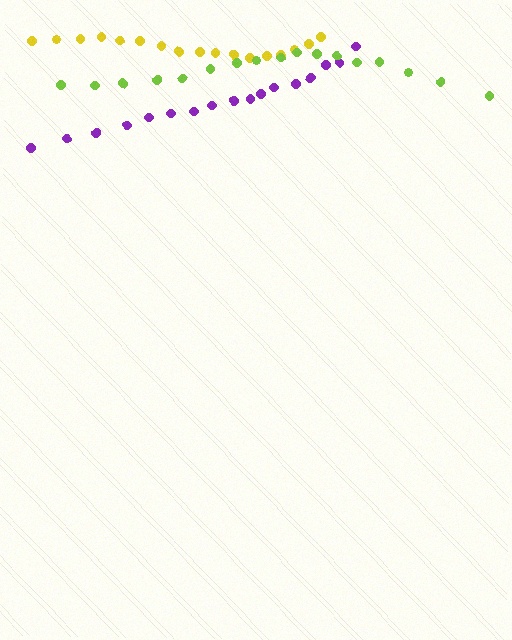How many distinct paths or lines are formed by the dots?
There are 3 distinct paths.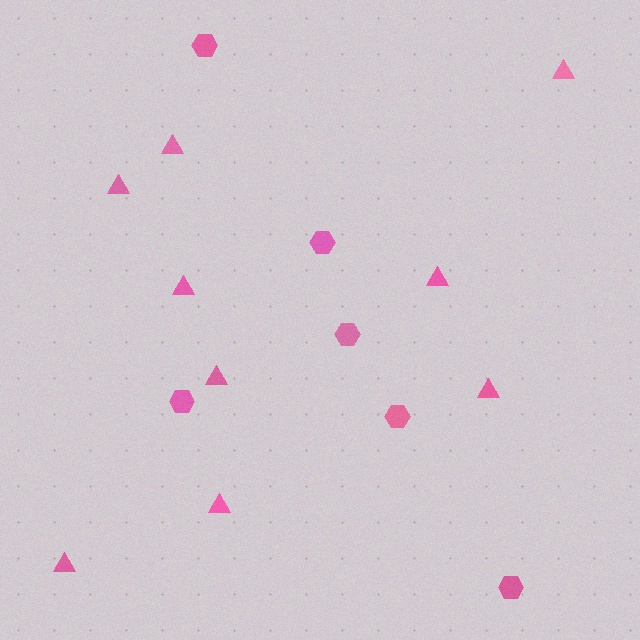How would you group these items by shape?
There are 2 groups: one group of hexagons (6) and one group of triangles (9).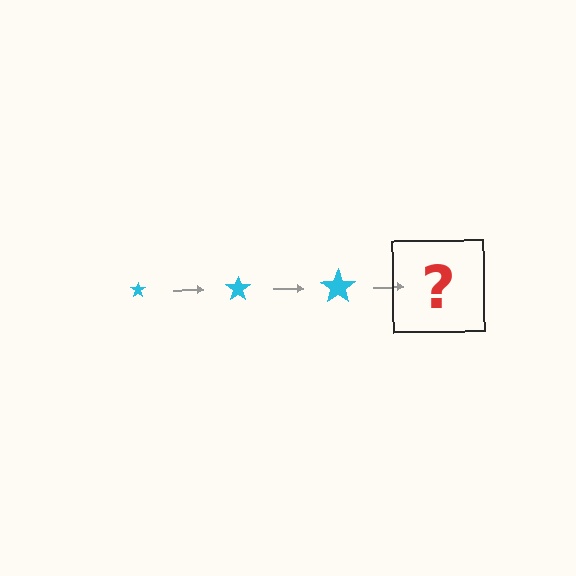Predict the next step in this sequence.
The next step is a cyan star, larger than the previous one.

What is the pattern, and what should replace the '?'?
The pattern is that the star gets progressively larger each step. The '?' should be a cyan star, larger than the previous one.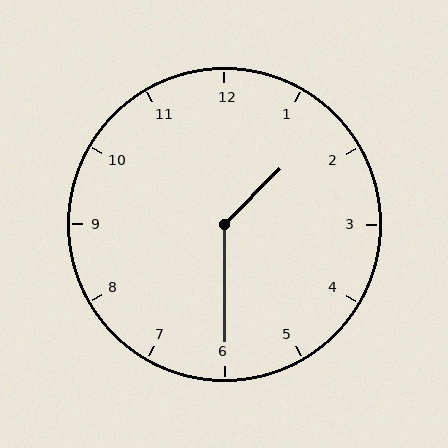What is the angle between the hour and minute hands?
Approximately 135 degrees.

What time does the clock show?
1:30.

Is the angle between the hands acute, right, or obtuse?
It is obtuse.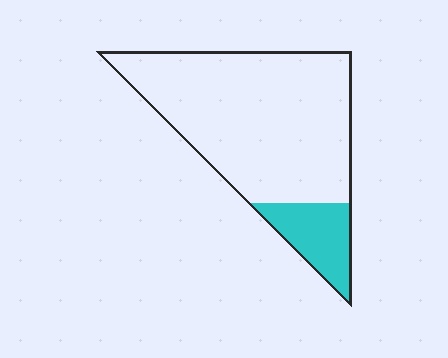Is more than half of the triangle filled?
No.